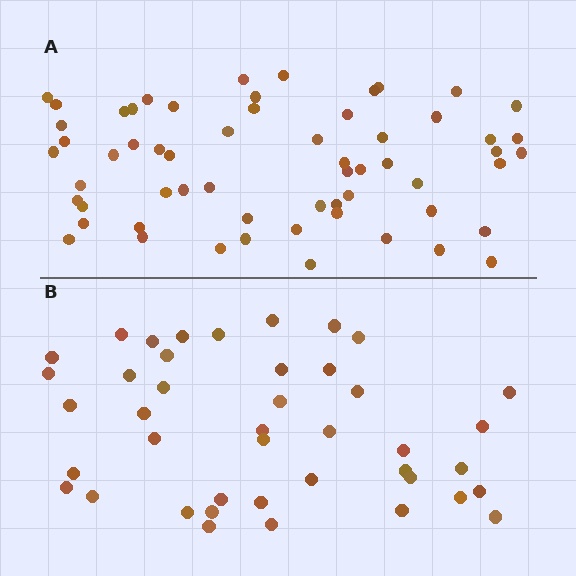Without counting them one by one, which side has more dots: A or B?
Region A (the top region) has more dots.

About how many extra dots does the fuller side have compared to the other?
Region A has approximately 20 more dots than region B.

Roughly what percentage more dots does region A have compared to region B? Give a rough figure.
About 45% more.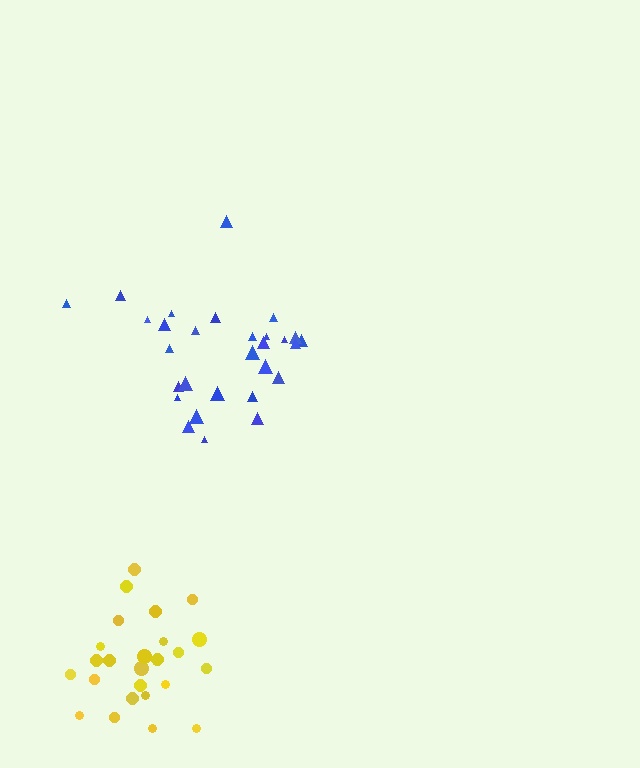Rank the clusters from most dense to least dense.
yellow, blue.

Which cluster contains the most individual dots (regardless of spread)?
Blue (30).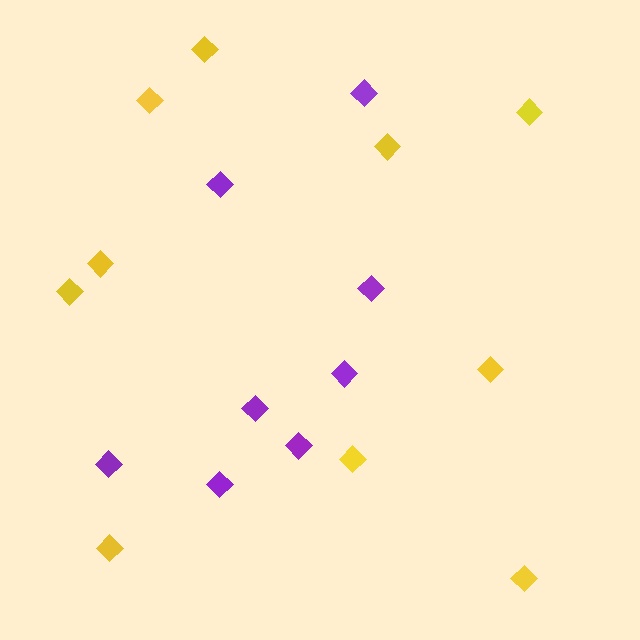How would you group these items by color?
There are 2 groups: one group of purple diamonds (8) and one group of yellow diamonds (10).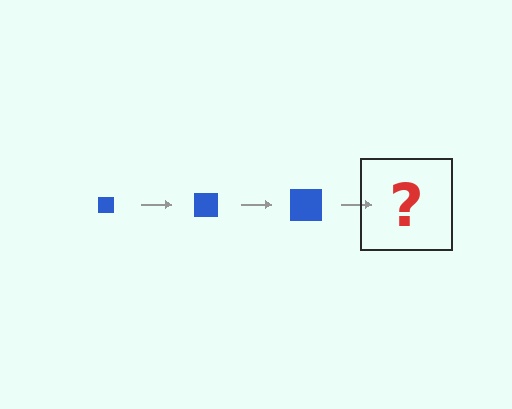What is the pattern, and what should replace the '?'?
The pattern is that the square gets progressively larger each step. The '?' should be a blue square, larger than the previous one.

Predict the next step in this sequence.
The next step is a blue square, larger than the previous one.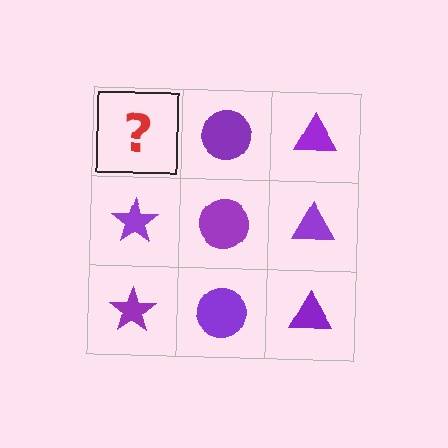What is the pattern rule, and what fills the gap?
The rule is that each column has a consistent shape. The gap should be filled with a purple star.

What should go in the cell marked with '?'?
The missing cell should contain a purple star.